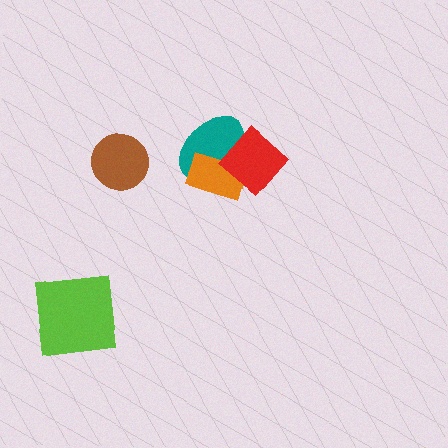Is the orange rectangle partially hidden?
Yes, it is partially covered by another shape.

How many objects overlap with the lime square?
0 objects overlap with the lime square.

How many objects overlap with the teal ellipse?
2 objects overlap with the teal ellipse.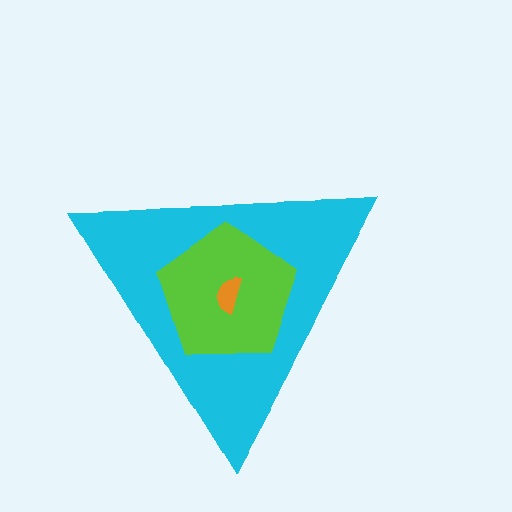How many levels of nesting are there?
3.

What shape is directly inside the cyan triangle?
The lime pentagon.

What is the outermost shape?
The cyan triangle.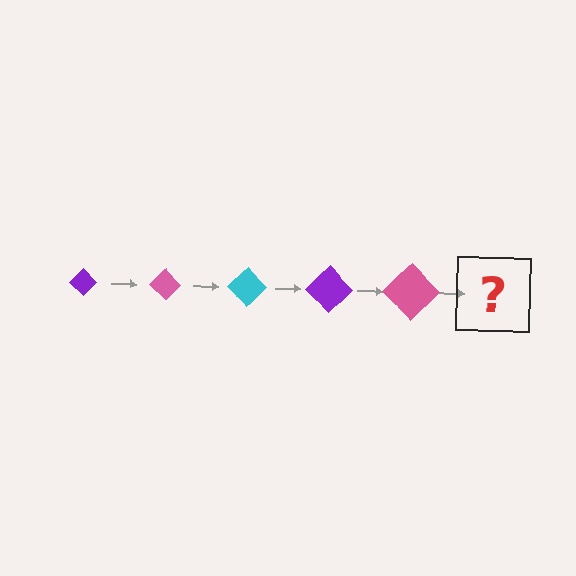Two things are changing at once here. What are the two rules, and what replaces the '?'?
The two rules are that the diamond grows larger each step and the color cycles through purple, pink, and cyan. The '?' should be a cyan diamond, larger than the previous one.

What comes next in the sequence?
The next element should be a cyan diamond, larger than the previous one.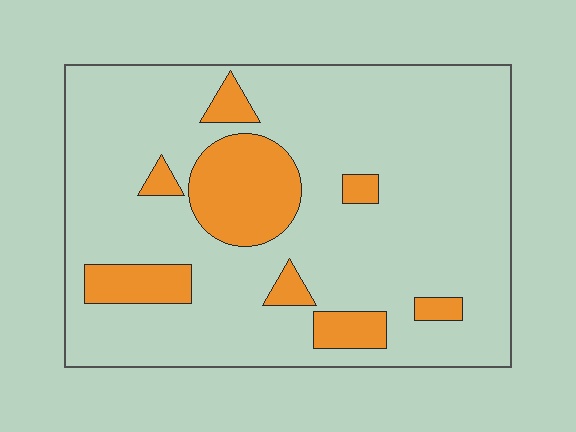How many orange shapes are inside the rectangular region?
8.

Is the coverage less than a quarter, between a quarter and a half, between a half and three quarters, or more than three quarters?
Less than a quarter.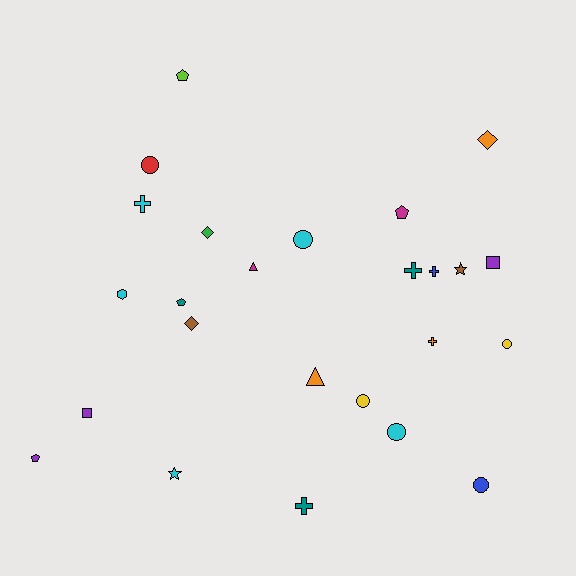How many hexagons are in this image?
There is 1 hexagon.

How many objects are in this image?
There are 25 objects.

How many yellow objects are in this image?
There are 2 yellow objects.